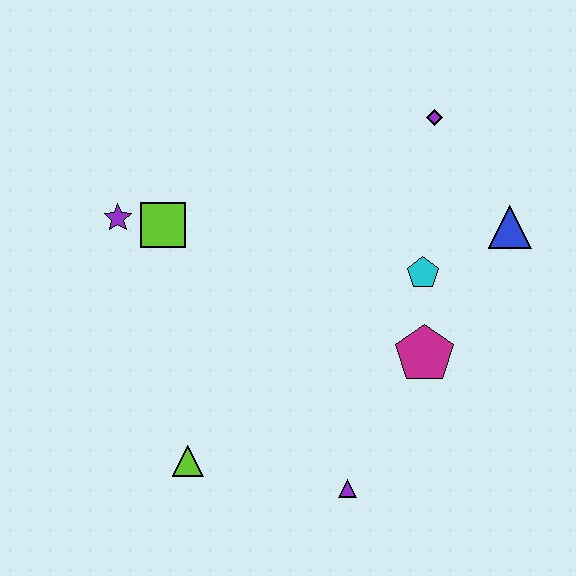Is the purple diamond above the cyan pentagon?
Yes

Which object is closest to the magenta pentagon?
The cyan pentagon is closest to the magenta pentagon.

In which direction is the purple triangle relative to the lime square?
The purple triangle is below the lime square.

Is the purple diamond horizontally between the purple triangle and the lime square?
No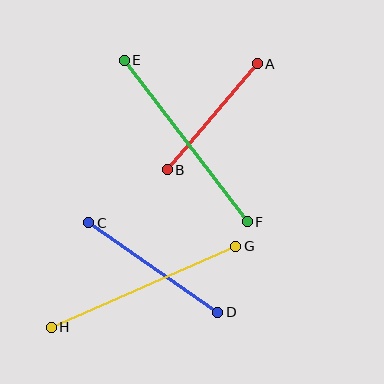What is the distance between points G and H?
The distance is approximately 202 pixels.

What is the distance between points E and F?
The distance is approximately 203 pixels.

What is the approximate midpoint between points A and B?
The midpoint is at approximately (212, 117) pixels.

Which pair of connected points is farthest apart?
Points E and F are farthest apart.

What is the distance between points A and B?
The distance is approximately 139 pixels.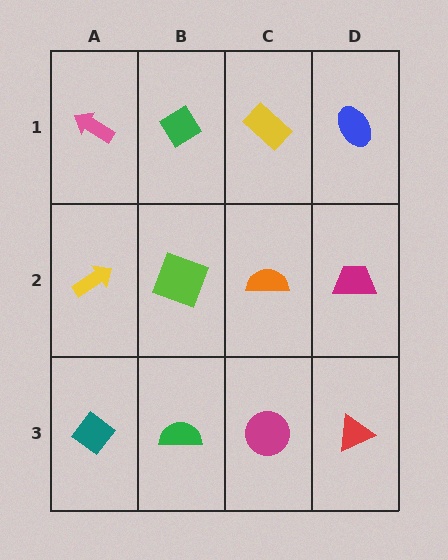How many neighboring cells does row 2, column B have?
4.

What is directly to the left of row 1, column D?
A yellow rectangle.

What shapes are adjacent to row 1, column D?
A magenta trapezoid (row 2, column D), a yellow rectangle (row 1, column C).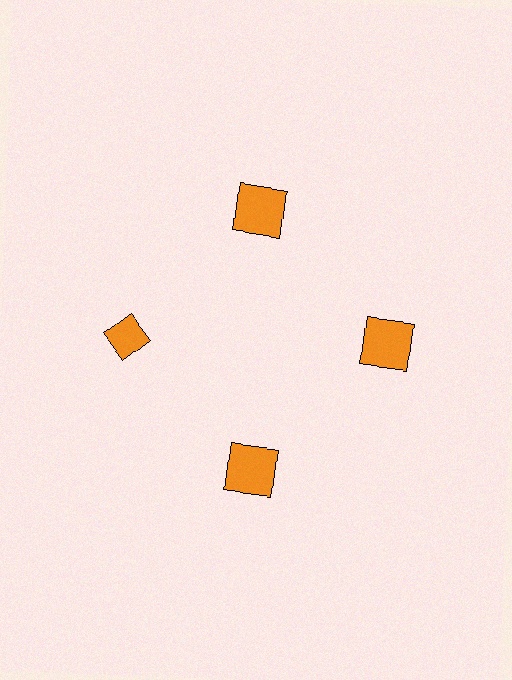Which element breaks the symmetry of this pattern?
The orange diamond at roughly the 9 o'clock position breaks the symmetry. All other shapes are orange squares.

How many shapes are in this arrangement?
There are 4 shapes arranged in a ring pattern.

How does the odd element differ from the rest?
It has a different shape: diamond instead of square.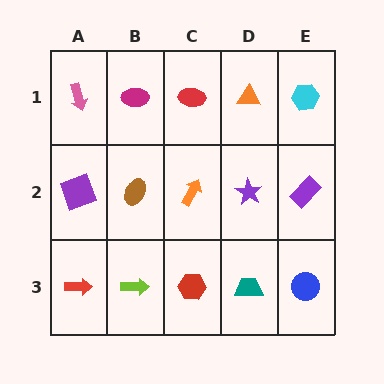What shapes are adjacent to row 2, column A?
A pink arrow (row 1, column A), a red arrow (row 3, column A), a brown ellipse (row 2, column B).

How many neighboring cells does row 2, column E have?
3.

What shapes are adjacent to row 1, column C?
An orange arrow (row 2, column C), a magenta ellipse (row 1, column B), an orange triangle (row 1, column D).